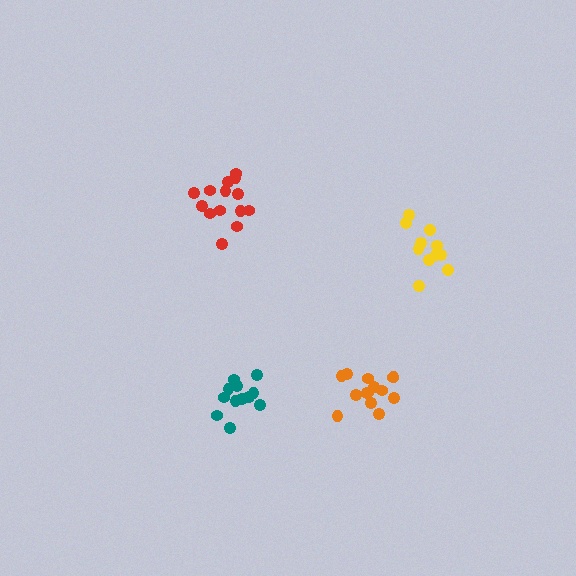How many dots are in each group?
Group 1: 12 dots, Group 2: 14 dots, Group 3: 14 dots, Group 4: 11 dots (51 total).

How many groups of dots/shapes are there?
There are 4 groups.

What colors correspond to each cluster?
The clusters are colored: teal, orange, red, yellow.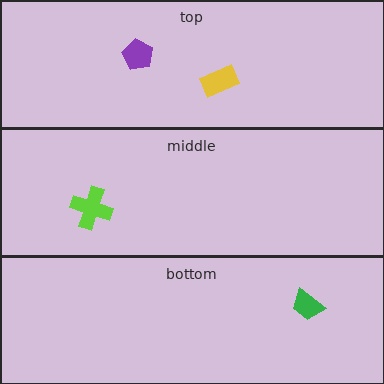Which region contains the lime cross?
The middle region.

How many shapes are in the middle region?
1.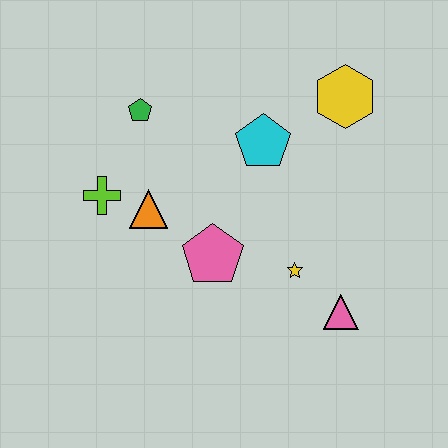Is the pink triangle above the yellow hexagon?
No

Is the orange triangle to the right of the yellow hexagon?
No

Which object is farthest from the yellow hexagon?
The lime cross is farthest from the yellow hexagon.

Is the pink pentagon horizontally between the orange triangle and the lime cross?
No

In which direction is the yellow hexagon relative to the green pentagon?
The yellow hexagon is to the right of the green pentagon.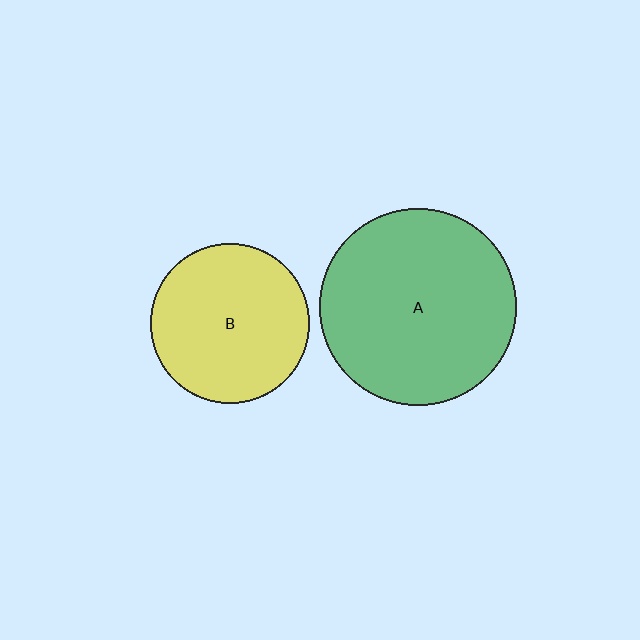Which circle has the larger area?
Circle A (green).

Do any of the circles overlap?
No, none of the circles overlap.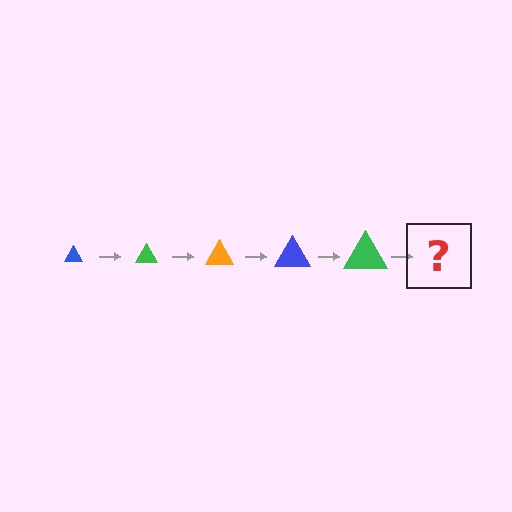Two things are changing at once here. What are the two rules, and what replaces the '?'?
The two rules are that the triangle grows larger each step and the color cycles through blue, green, and orange. The '?' should be an orange triangle, larger than the previous one.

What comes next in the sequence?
The next element should be an orange triangle, larger than the previous one.